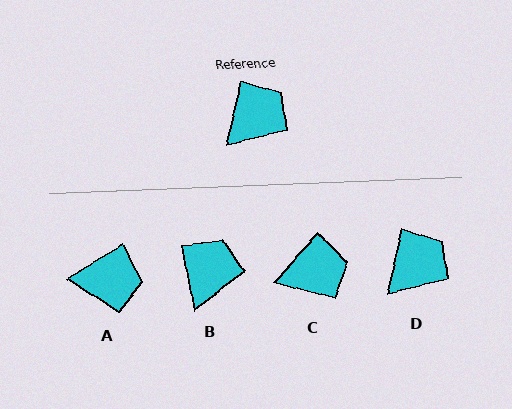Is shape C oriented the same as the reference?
No, it is off by about 28 degrees.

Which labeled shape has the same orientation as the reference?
D.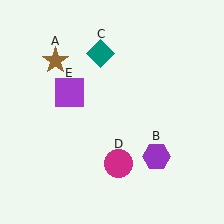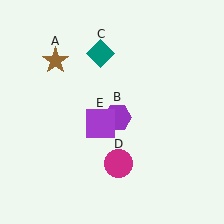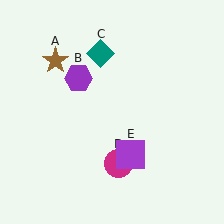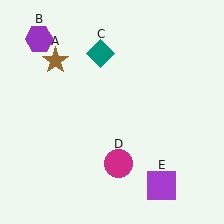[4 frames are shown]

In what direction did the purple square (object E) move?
The purple square (object E) moved down and to the right.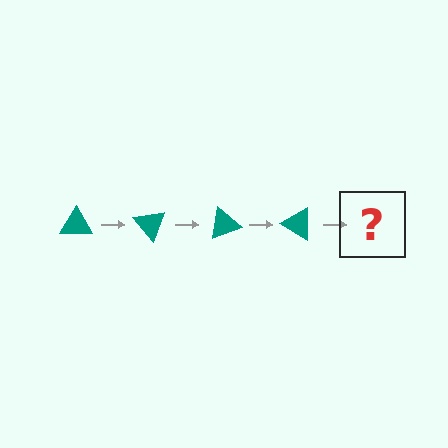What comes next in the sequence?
The next element should be a teal triangle rotated 200 degrees.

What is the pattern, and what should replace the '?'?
The pattern is that the triangle rotates 50 degrees each step. The '?' should be a teal triangle rotated 200 degrees.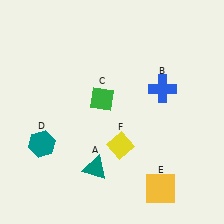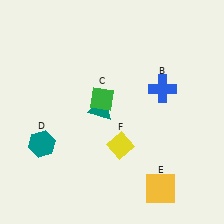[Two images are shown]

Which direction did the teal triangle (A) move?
The teal triangle (A) moved up.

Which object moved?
The teal triangle (A) moved up.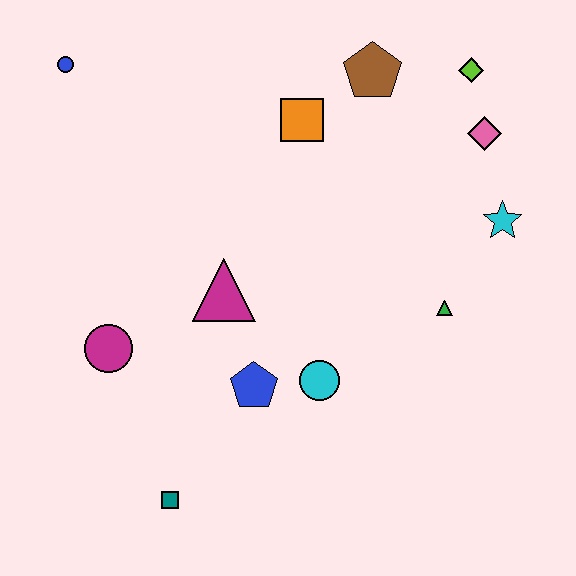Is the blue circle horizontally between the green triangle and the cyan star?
No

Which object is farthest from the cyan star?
The blue circle is farthest from the cyan star.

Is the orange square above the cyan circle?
Yes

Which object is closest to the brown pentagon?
The orange square is closest to the brown pentagon.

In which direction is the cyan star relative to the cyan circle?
The cyan star is to the right of the cyan circle.